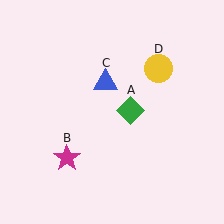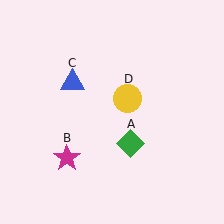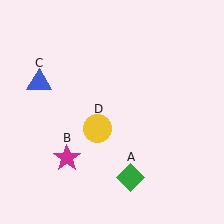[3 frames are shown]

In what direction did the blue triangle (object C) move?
The blue triangle (object C) moved left.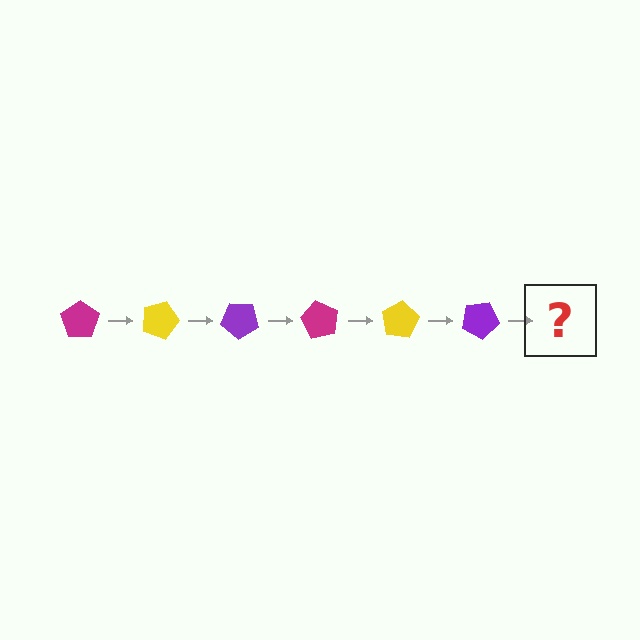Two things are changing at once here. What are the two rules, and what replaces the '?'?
The two rules are that it rotates 20 degrees each step and the color cycles through magenta, yellow, and purple. The '?' should be a magenta pentagon, rotated 120 degrees from the start.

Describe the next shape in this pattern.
It should be a magenta pentagon, rotated 120 degrees from the start.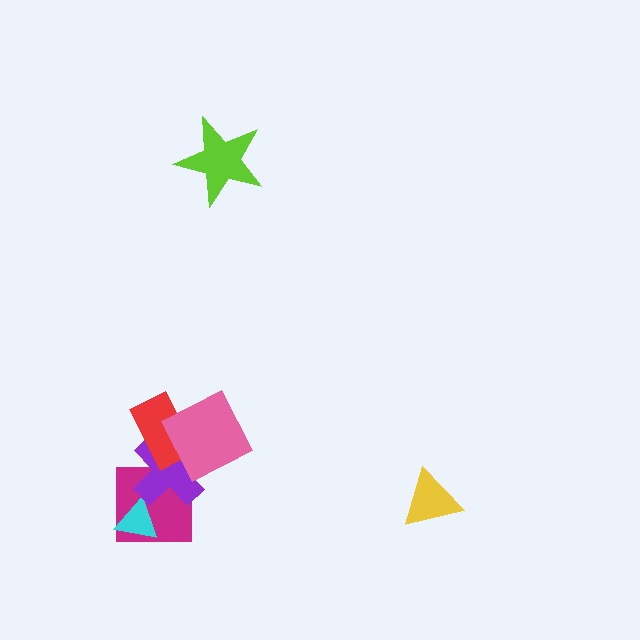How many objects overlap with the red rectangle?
2 objects overlap with the red rectangle.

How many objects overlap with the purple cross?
3 objects overlap with the purple cross.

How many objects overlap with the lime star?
0 objects overlap with the lime star.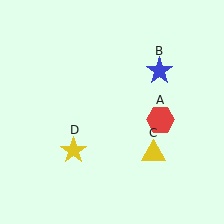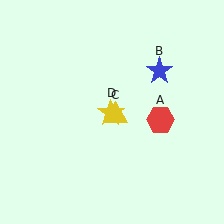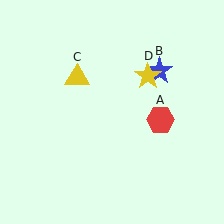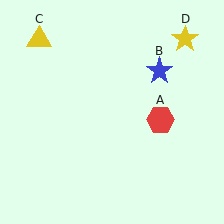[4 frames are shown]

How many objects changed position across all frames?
2 objects changed position: yellow triangle (object C), yellow star (object D).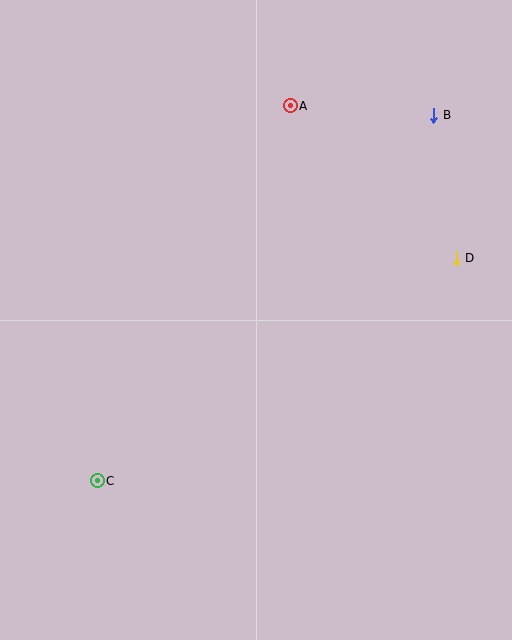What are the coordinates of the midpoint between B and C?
The midpoint between B and C is at (265, 298).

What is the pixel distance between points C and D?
The distance between C and D is 423 pixels.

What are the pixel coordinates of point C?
Point C is at (97, 481).